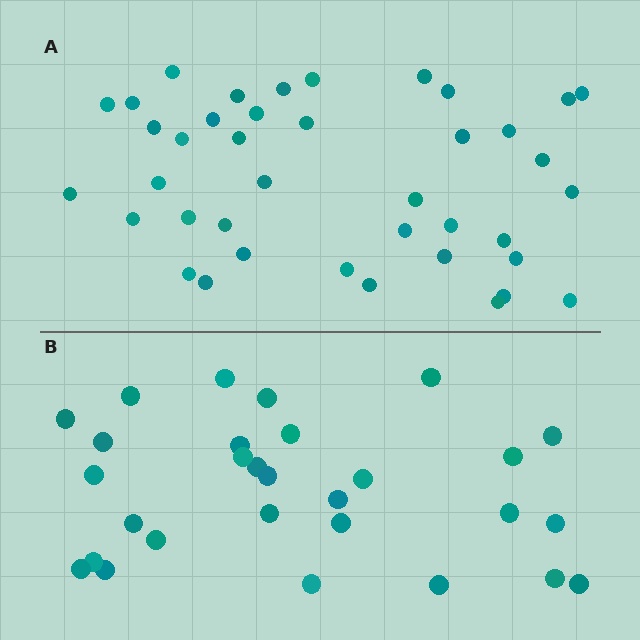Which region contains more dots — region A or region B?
Region A (the top region) has more dots.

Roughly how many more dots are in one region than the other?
Region A has roughly 12 or so more dots than region B.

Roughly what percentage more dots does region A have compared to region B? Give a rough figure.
About 40% more.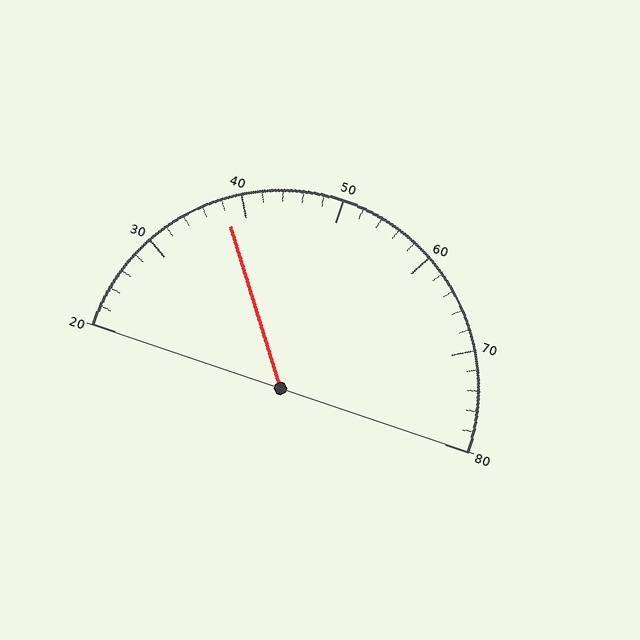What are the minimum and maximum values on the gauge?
The gauge ranges from 20 to 80.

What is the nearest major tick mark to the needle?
The nearest major tick mark is 40.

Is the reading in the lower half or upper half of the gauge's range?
The reading is in the lower half of the range (20 to 80).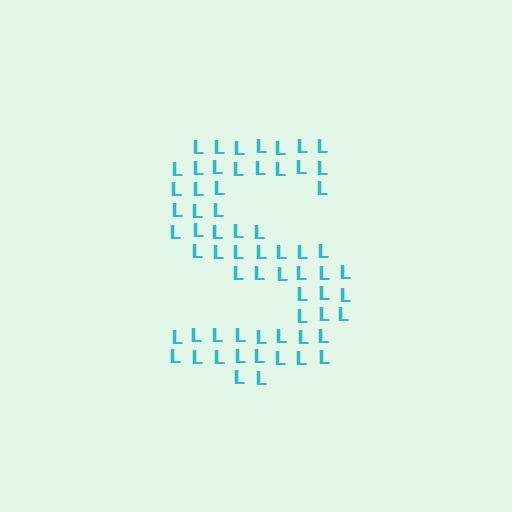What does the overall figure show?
The overall figure shows the letter S.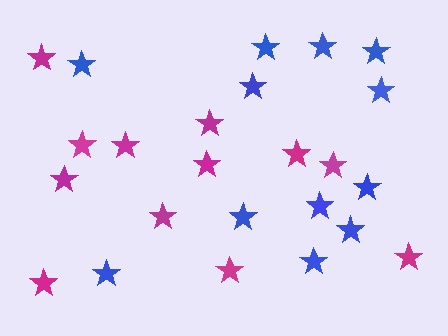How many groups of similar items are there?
There are 2 groups: one group of blue stars (12) and one group of magenta stars (12).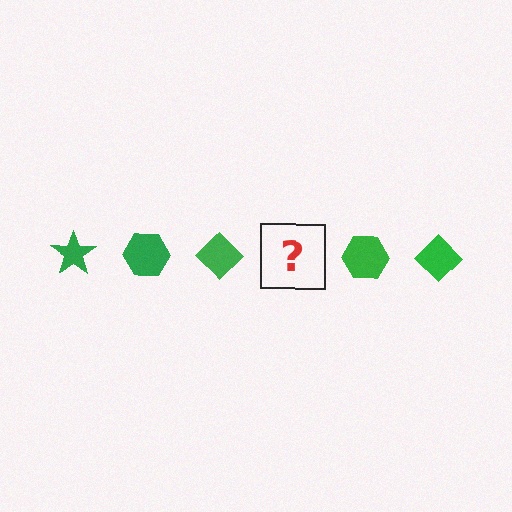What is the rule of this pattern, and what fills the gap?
The rule is that the pattern cycles through star, hexagon, diamond shapes in green. The gap should be filled with a green star.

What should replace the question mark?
The question mark should be replaced with a green star.